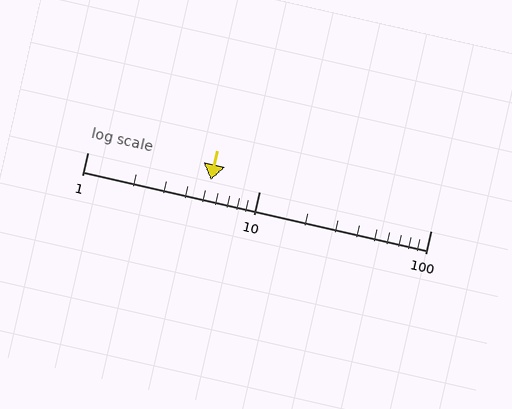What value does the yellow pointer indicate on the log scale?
The pointer indicates approximately 5.2.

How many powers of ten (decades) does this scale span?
The scale spans 2 decades, from 1 to 100.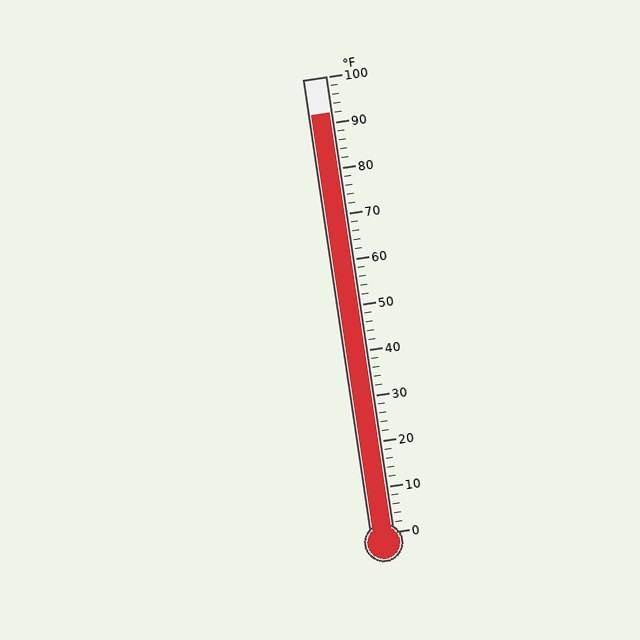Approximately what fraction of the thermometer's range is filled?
The thermometer is filled to approximately 90% of its range.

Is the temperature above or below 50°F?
The temperature is above 50°F.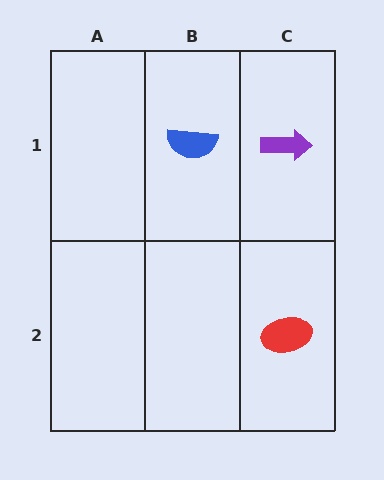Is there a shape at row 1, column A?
No, that cell is empty.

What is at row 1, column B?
A blue semicircle.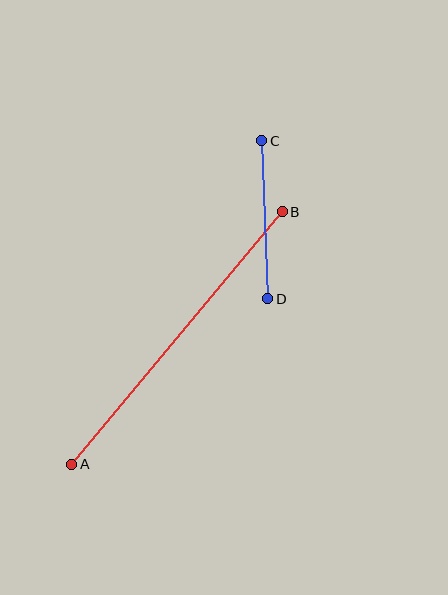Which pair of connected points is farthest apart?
Points A and B are farthest apart.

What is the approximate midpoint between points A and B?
The midpoint is at approximately (177, 338) pixels.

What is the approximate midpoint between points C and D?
The midpoint is at approximately (265, 220) pixels.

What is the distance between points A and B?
The distance is approximately 329 pixels.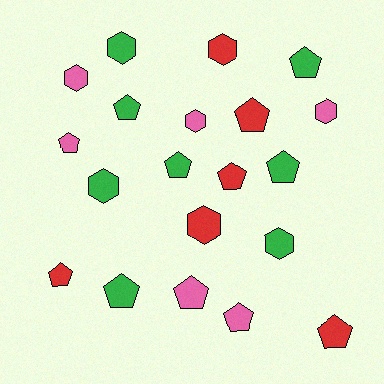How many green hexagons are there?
There are 3 green hexagons.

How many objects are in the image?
There are 20 objects.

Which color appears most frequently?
Green, with 8 objects.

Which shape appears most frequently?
Pentagon, with 12 objects.